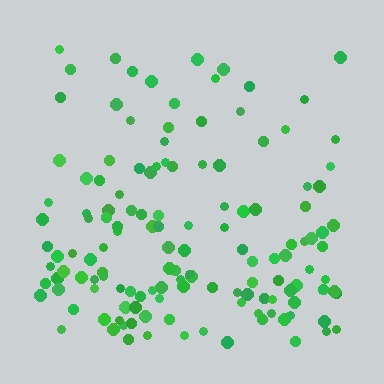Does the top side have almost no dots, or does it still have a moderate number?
Still a moderate number, just noticeably fewer than the bottom.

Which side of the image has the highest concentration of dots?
The bottom.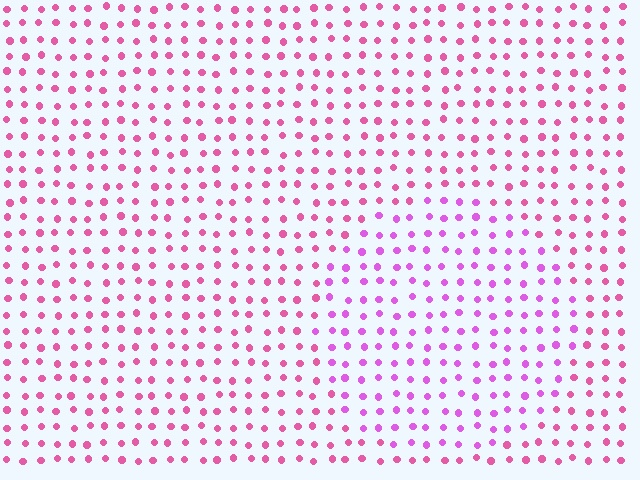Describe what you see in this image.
The image is filled with small pink elements in a uniform arrangement. A circle-shaped region is visible where the elements are tinted to a slightly different hue, forming a subtle color boundary.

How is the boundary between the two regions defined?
The boundary is defined purely by a slight shift in hue (about 30 degrees). Spacing, size, and orientation are identical on both sides.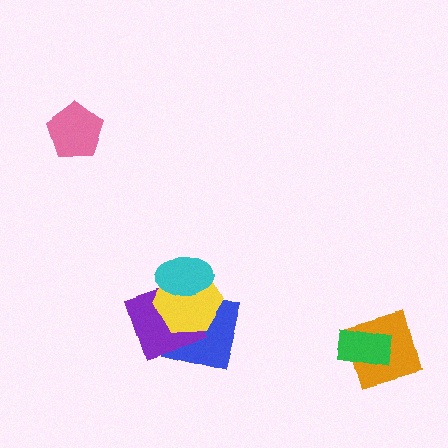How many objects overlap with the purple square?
3 objects overlap with the purple square.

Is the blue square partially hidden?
Yes, it is partially covered by another shape.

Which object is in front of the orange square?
The green rectangle is in front of the orange square.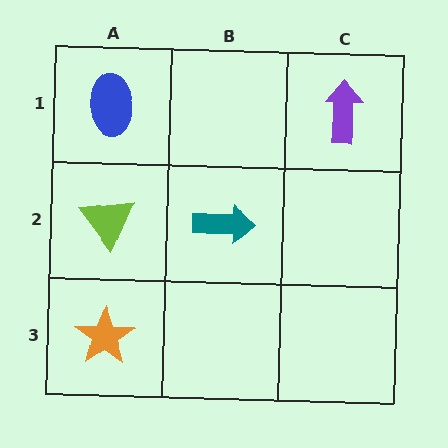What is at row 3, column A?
An orange star.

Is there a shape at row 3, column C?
No, that cell is empty.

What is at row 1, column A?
A blue ellipse.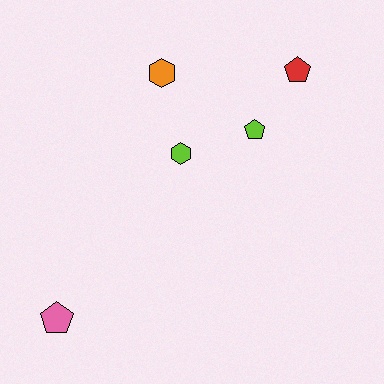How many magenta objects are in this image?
There are no magenta objects.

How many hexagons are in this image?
There are 2 hexagons.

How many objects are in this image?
There are 5 objects.